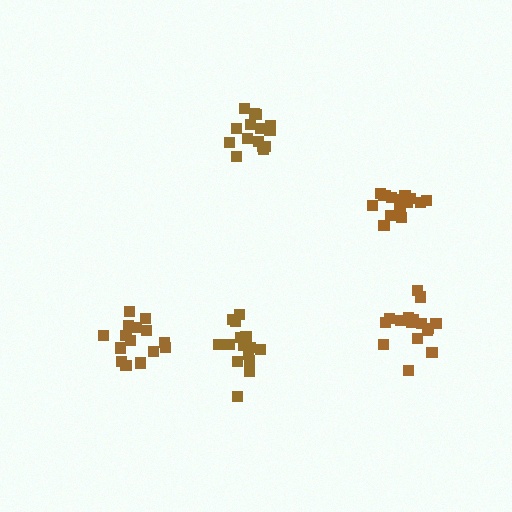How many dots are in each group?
Group 1: 16 dots, Group 2: 16 dots, Group 3: 16 dots, Group 4: 15 dots, Group 5: 16 dots (79 total).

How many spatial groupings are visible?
There are 5 spatial groupings.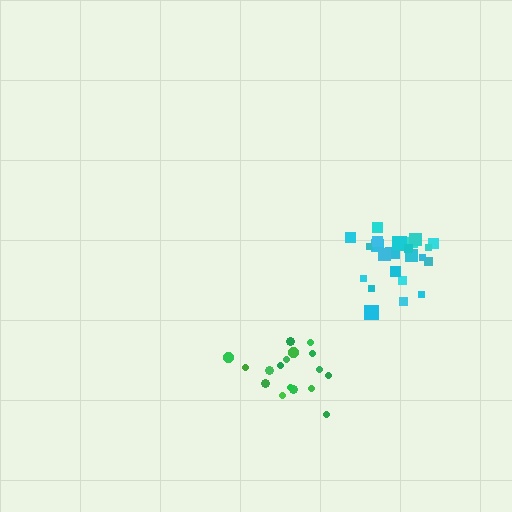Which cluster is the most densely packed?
Green.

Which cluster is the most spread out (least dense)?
Cyan.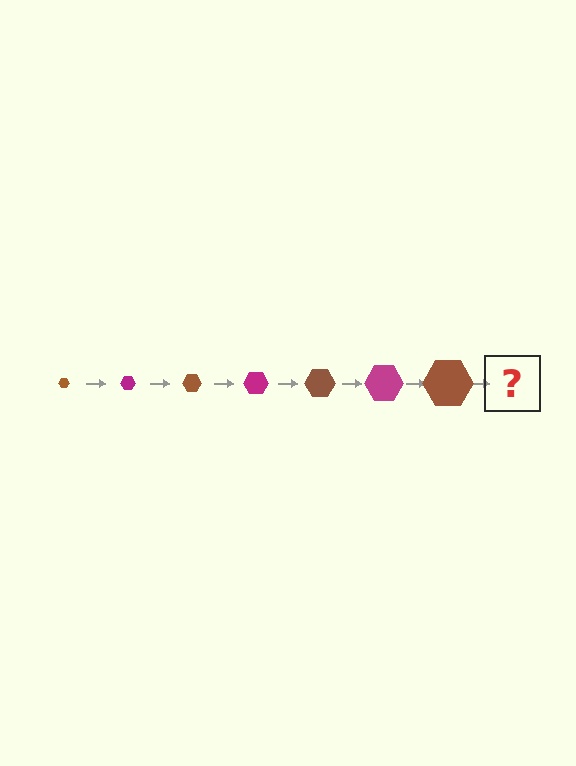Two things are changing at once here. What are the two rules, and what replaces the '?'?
The two rules are that the hexagon grows larger each step and the color cycles through brown and magenta. The '?' should be a magenta hexagon, larger than the previous one.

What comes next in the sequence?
The next element should be a magenta hexagon, larger than the previous one.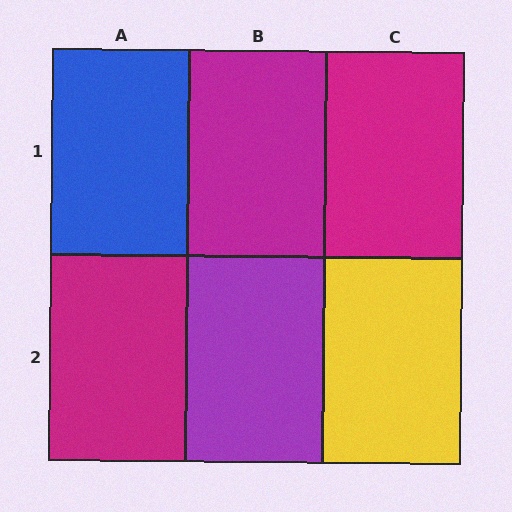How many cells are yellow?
1 cell is yellow.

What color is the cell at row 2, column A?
Magenta.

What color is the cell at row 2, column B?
Purple.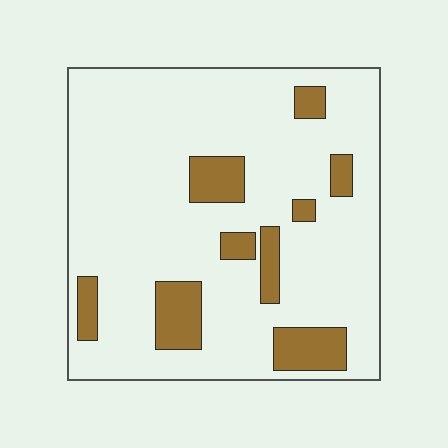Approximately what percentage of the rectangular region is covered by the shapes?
Approximately 15%.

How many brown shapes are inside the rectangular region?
9.